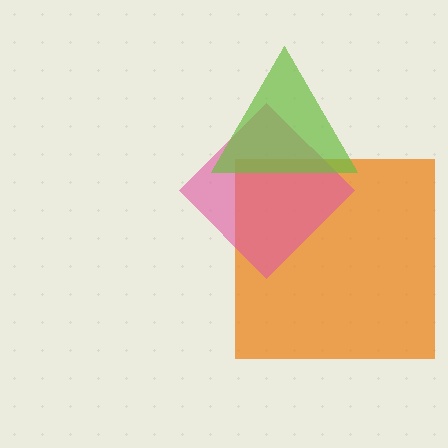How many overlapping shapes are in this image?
There are 3 overlapping shapes in the image.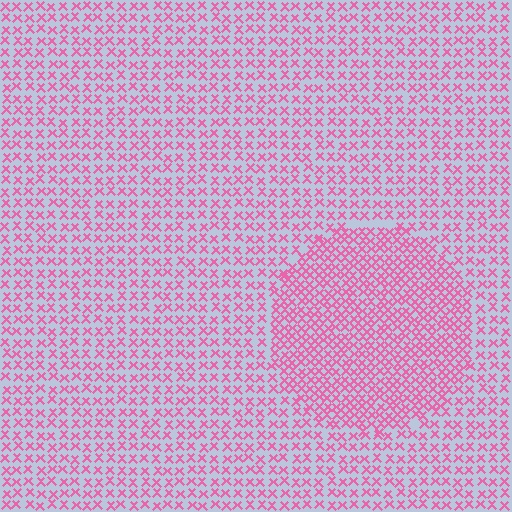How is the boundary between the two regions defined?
The boundary is defined by a change in element density (approximately 1.8x ratio). All elements are the same color, size, and shape.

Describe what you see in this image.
The image contains small pink elements arranged at two different densities. A circle-shaped region is visible where the elements are more densely packed than the surrounding area.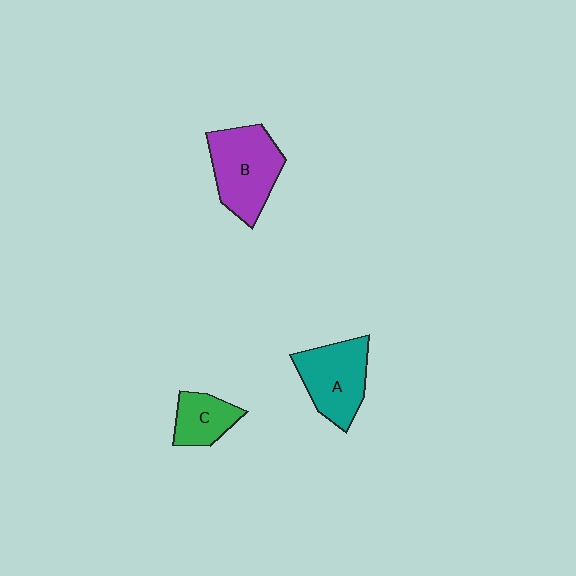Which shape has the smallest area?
Shape C (green).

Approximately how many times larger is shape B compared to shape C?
Approximately 1.9 times.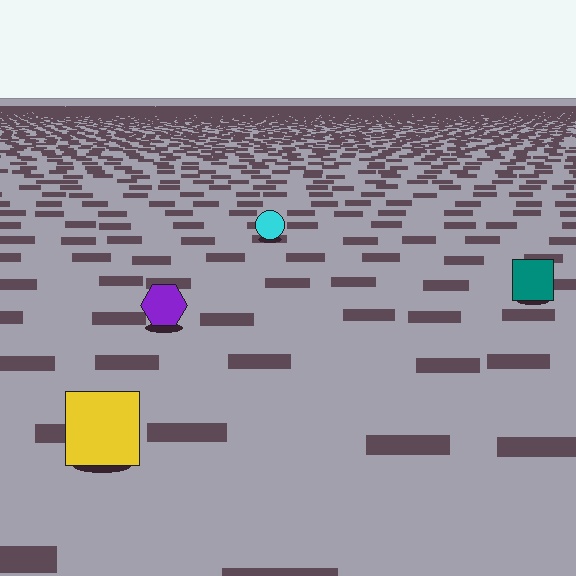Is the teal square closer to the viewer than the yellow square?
No. The yellow square is closer — you can tell from the texture gradient: the ground texture is coarser near it.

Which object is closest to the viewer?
The yellow square is closest. The texture marks near it are larger and more spread out.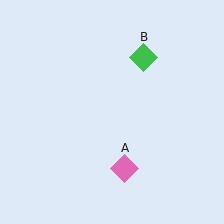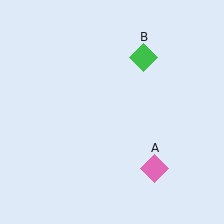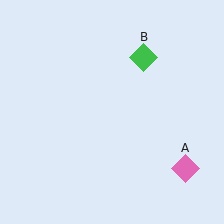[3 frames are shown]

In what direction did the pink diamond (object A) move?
The pink diamond (object A) moved right.